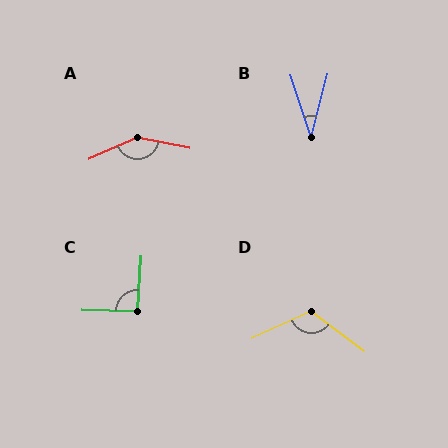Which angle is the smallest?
B, at approximately 33 degrees.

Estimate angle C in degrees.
Approximately 92 degrees.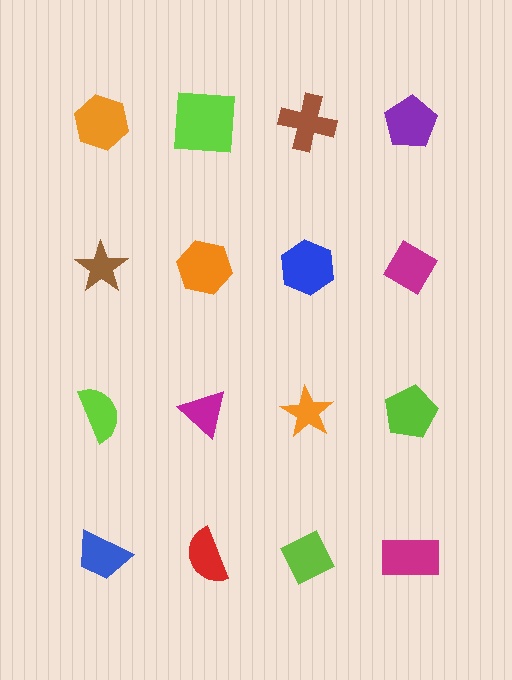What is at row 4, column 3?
A lime diamond.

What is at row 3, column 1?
A lime semicircle.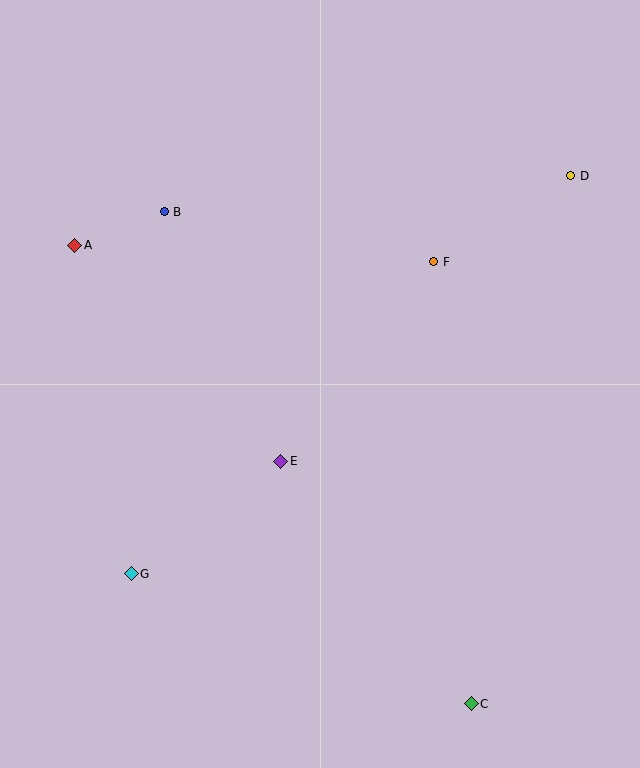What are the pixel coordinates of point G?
Point G is at (131, 574).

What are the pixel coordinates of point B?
Point B is at (164, 212).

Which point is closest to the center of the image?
Point E at (281, 461) is closest to the center.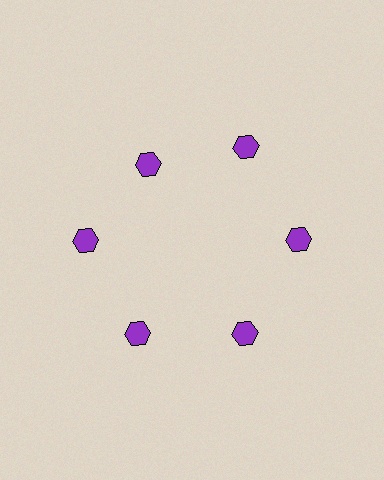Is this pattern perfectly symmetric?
No. The 6 purple hexagons are arranged in a ring, but one element near the 11 o'clock position is pulled inward toward the center, breaking the 6-fold rotational symmetry.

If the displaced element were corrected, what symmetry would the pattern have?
It would have 6-fold rotational symmetry — the pattern would map onto itself every 60 degrees.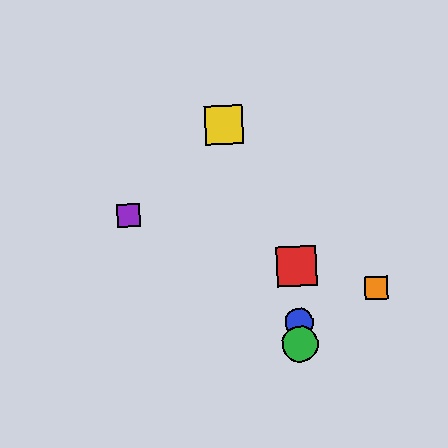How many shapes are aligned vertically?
3 shapes (the red square, the blue circle, the green circle) are aligned vertically.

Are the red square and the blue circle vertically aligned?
Yes, both are at x≈296.